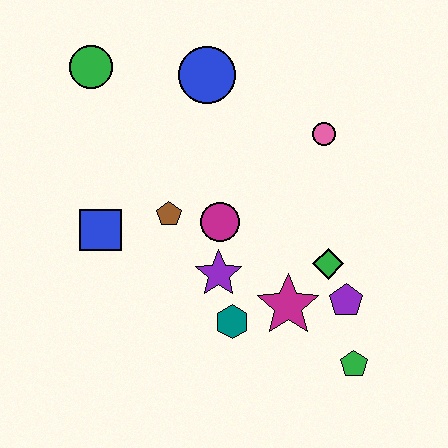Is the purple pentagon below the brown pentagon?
Yes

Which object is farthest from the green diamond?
The green circle is farthest from the green diamond.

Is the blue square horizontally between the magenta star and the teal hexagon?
No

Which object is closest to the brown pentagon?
The magenta circle is closest to the brown pentagon.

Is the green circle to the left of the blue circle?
Yes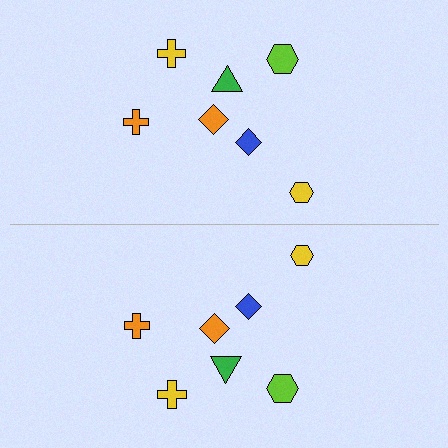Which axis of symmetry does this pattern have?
The pattern has a horizontal axis of symmetry running through the center of the image.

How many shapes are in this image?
There are 14 shapes in this image.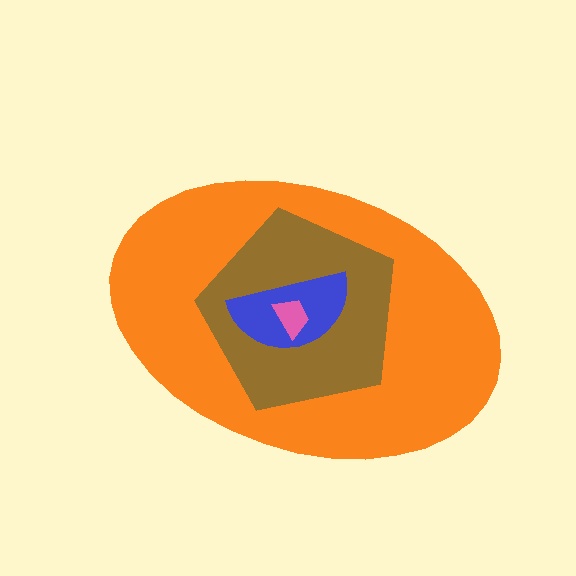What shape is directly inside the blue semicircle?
The pink trapezoid.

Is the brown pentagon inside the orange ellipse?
Yes.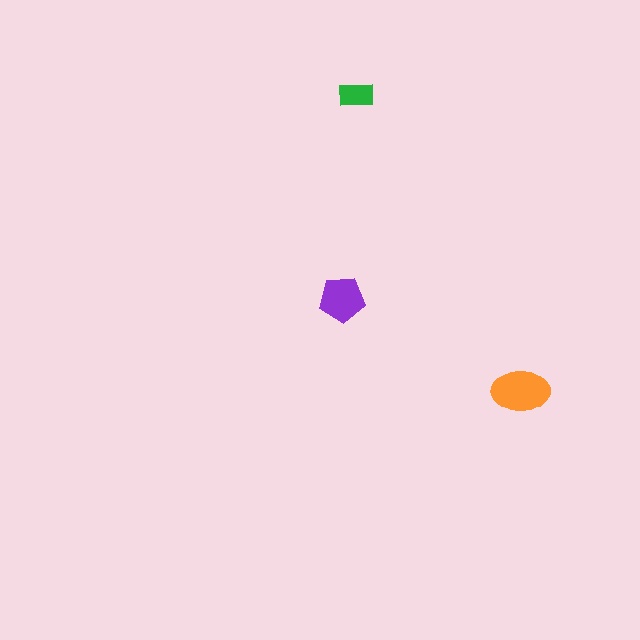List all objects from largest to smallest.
The orange ellipse, the purple pentagon, the green rectangle.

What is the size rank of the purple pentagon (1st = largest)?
2nd.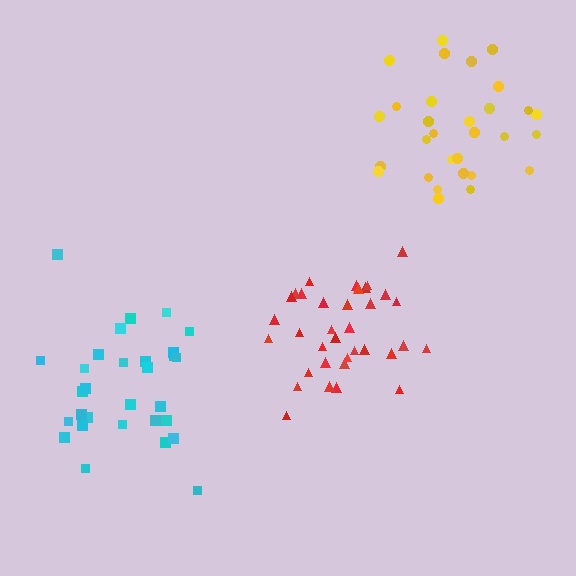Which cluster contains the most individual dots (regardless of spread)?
Red (35).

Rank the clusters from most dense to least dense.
red, yellow, cyan.